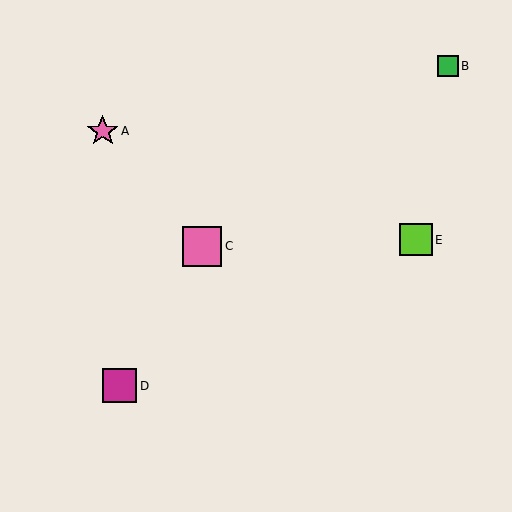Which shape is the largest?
The pink square (labeled C) is the largest.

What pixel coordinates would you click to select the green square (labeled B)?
Click at (448, 66) to select the green square B.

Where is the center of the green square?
The center of the green square is at (448, 66).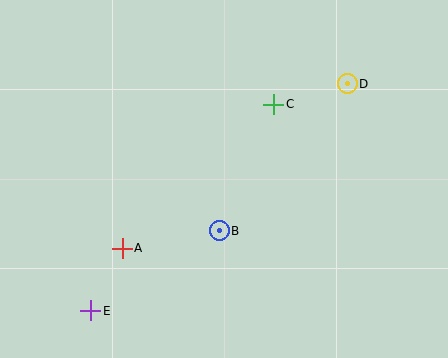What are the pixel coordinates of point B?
Point B is at (219, 231).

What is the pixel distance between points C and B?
The distance between C and B is 138 pixels.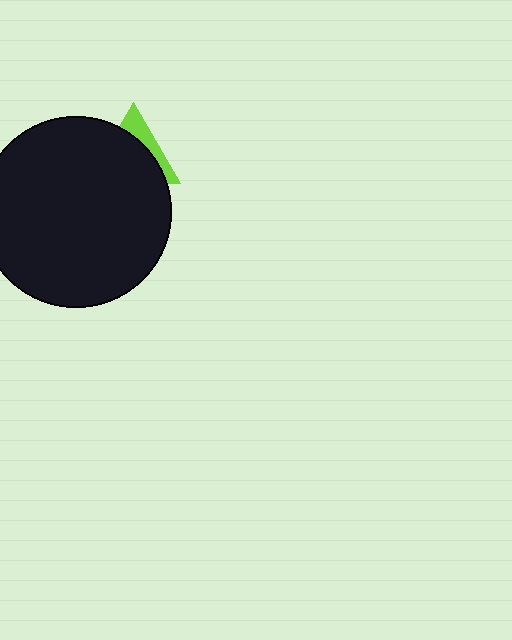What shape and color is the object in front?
The object in front is a black circle.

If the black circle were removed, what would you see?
You would see the complete lime triangle.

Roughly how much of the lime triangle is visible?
A small part of it is visible (roughly 30%).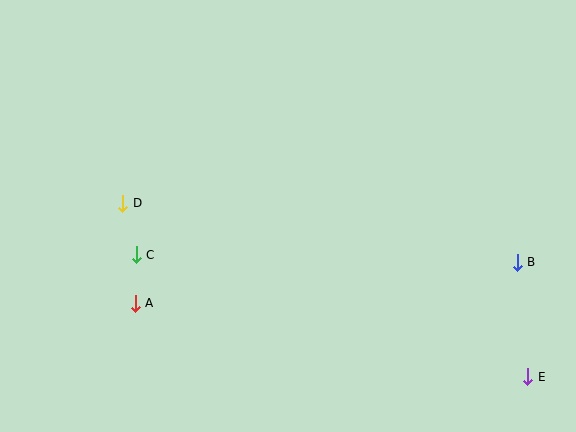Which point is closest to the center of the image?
Point C at (136, 255) is closest to the center.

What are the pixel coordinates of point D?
Point D is at (123, 203).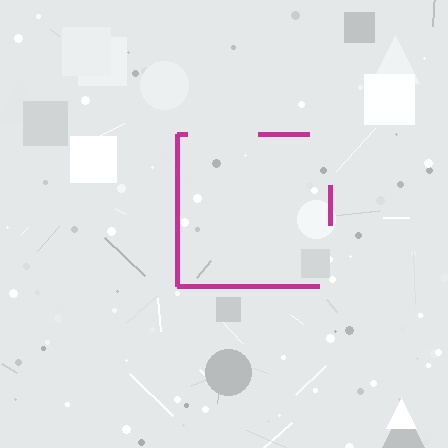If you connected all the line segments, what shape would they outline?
They would outline a square.